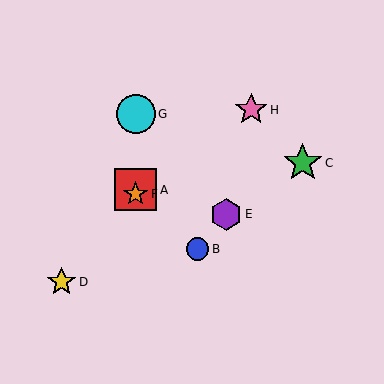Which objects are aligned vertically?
Objects A, F, G are aligned vertically.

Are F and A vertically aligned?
Yes, both are at x≈136.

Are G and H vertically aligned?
No, G is at x≈136 and H is at x≈251.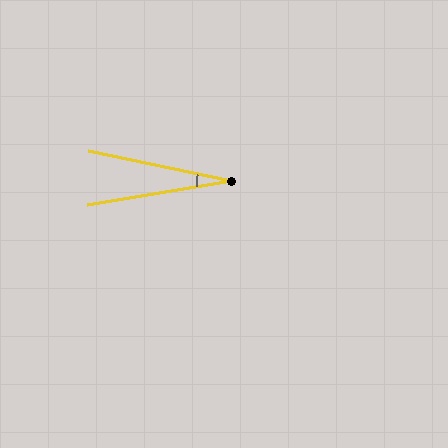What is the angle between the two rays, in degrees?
Approximately 21 degrees.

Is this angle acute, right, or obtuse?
It is acute.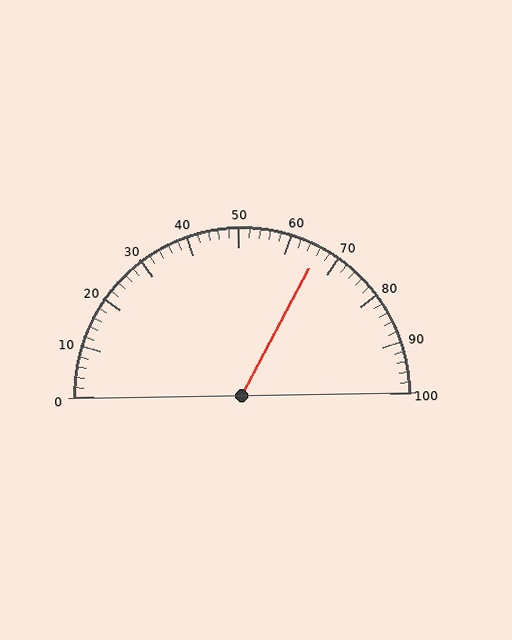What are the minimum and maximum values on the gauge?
The gauge ranges from 0 to 100.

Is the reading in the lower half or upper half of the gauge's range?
The reading is in the upper half of the range (0 to 100).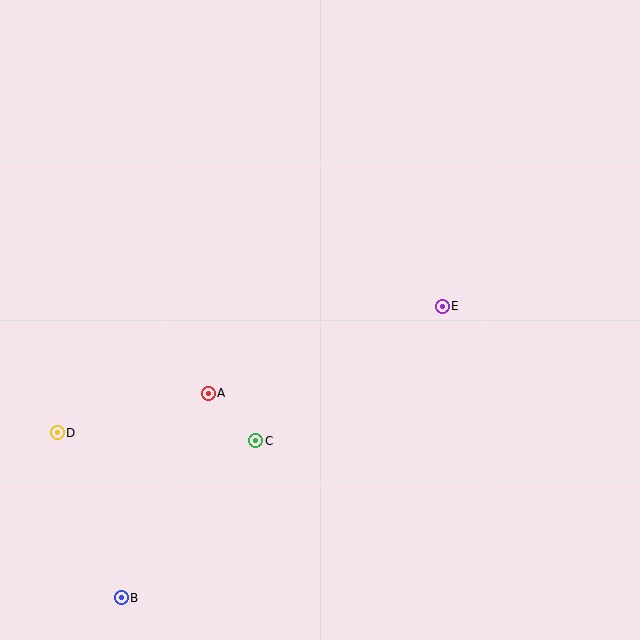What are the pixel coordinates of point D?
Point D is at (57, 433).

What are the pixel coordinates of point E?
Point E is at (442, 306).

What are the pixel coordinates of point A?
Point A is at (208, 393).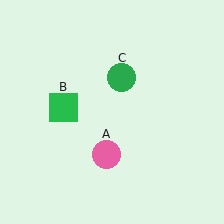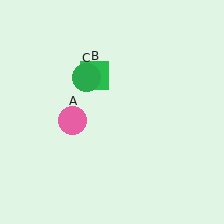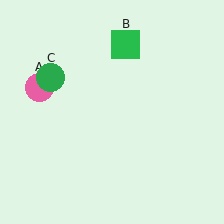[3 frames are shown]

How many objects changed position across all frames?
3 objects changed position: pink circle (object A), green square (object B), green circle (object C).